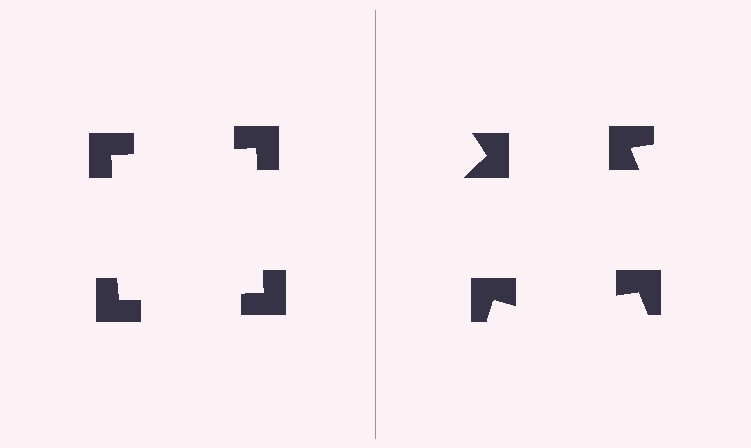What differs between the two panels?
The notched squares are positioned identically on both sides; only the wedge orientations differ. On the left they align to a square; on the right they are misaligned.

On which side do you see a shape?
An illusory square appears on the left side. On the right side the wedge cuts are rotated, so no coherent shape forms.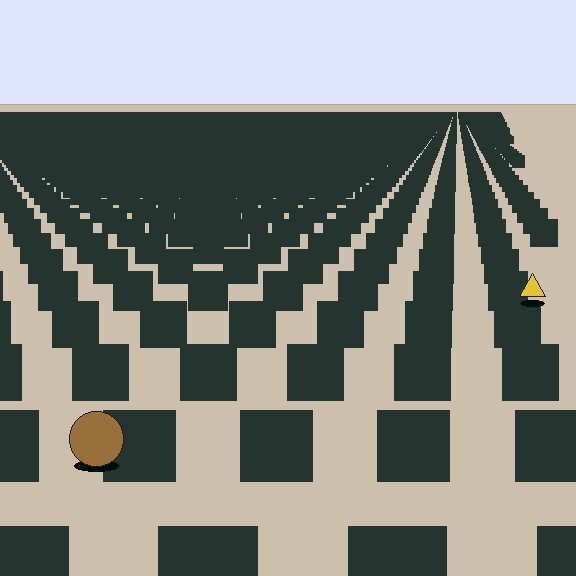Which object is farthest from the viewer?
The yellow triangle is farthest from the viewer. It appears smaller and the ground texture around it is denser.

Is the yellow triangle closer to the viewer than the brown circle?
No. The brown circle is closer — you can tell from the texture gradient: the ground texture is coarser near it.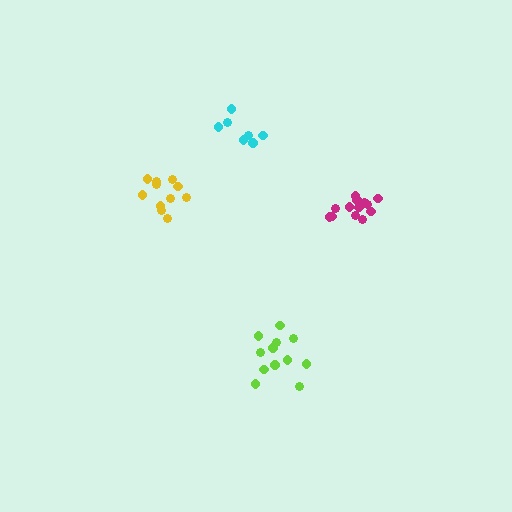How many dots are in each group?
Group 1: 13 dots, Group 2: 12 dots, Group 3: 11 dots, Group 4: 7 dots (43 total).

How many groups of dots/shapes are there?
There are 4 groups.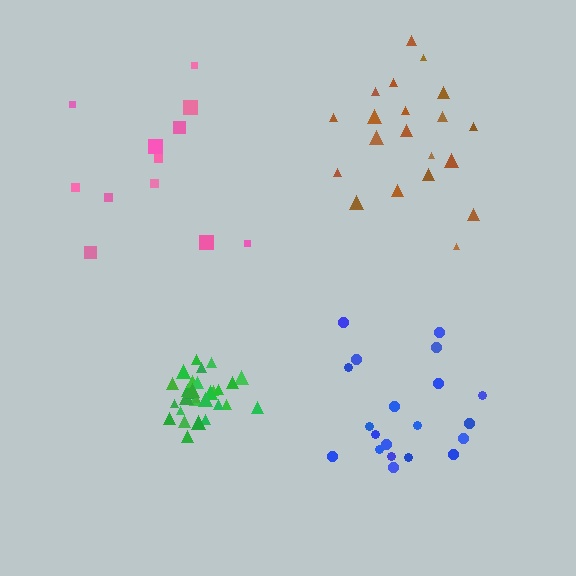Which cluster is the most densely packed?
Green.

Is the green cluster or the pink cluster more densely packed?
Green.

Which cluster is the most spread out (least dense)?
Pink.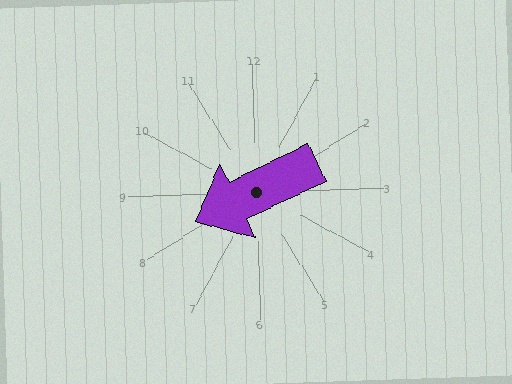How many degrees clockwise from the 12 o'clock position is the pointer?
Approximately 246 degrees.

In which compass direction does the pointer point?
Southwest.